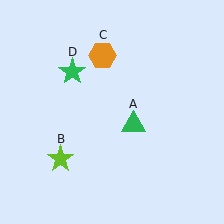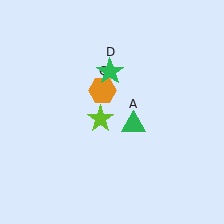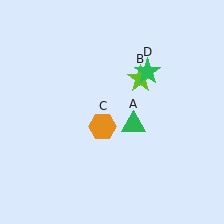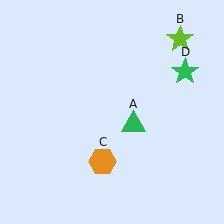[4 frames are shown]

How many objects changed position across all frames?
3 objects changed position: lime star (object B), orange hexagon (object C), green star (object D).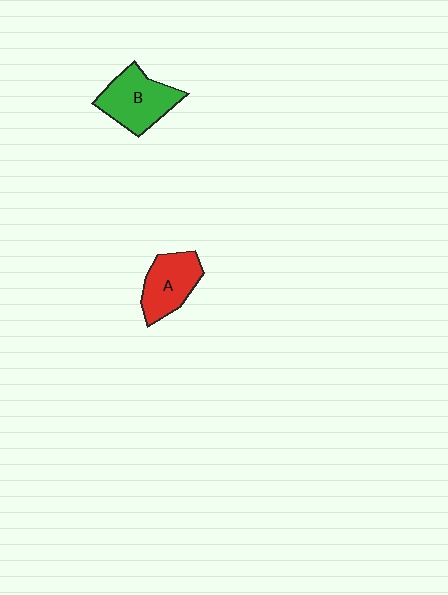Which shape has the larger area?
Shape B (green).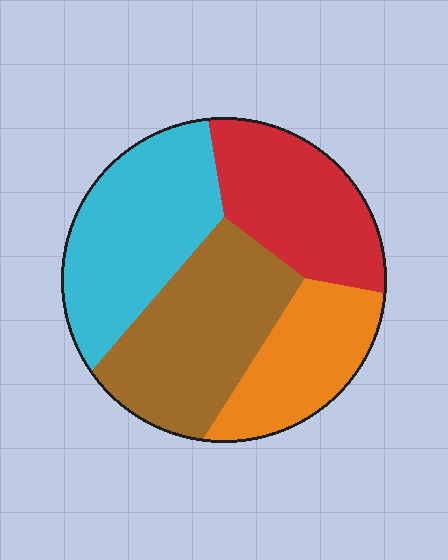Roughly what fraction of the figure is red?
Red takes up about one quarter (1/4) of the figure.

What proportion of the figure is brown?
Brown covers around 30% of the figure.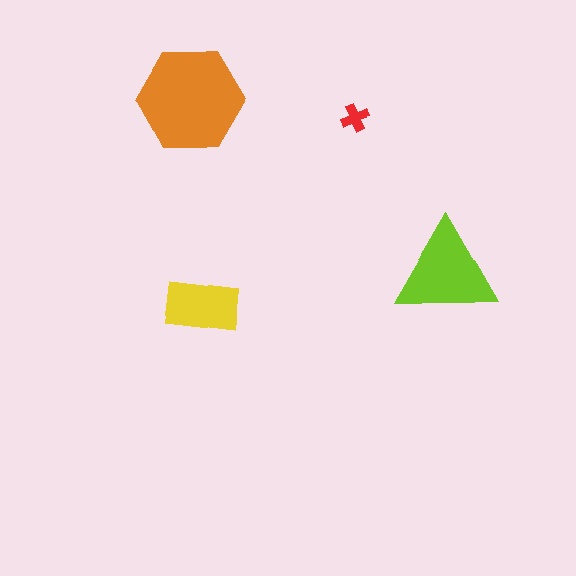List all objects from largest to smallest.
The orange hexagon, the lime triangle, the yellow rectangle, the red cross.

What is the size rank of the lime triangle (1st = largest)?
2nd.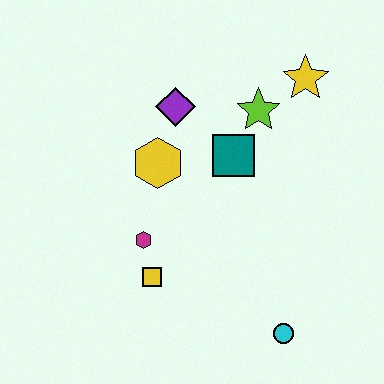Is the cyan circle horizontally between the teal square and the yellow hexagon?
No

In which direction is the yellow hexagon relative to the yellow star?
The yellow hexagon is to the left of the yellow star.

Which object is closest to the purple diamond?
The yellow hexagon is closest to the purple diamond.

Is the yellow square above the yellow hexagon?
No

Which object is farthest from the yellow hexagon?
The cyan circle is farthest from the yellow hexagon.